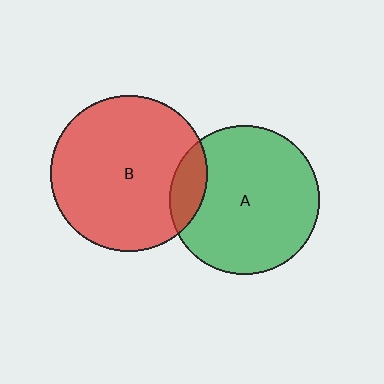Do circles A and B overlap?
Yes.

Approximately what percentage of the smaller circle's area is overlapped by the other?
Approximately 15%.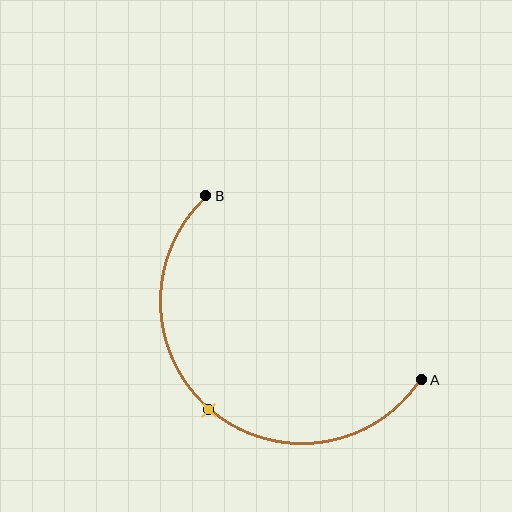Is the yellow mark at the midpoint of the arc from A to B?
Yes. The yellow mark lies on the arc at equal arc-length from both A and B — it is the arc midpoint.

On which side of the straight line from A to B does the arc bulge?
The arc bulges below and to the left of the straight line connecting A and B.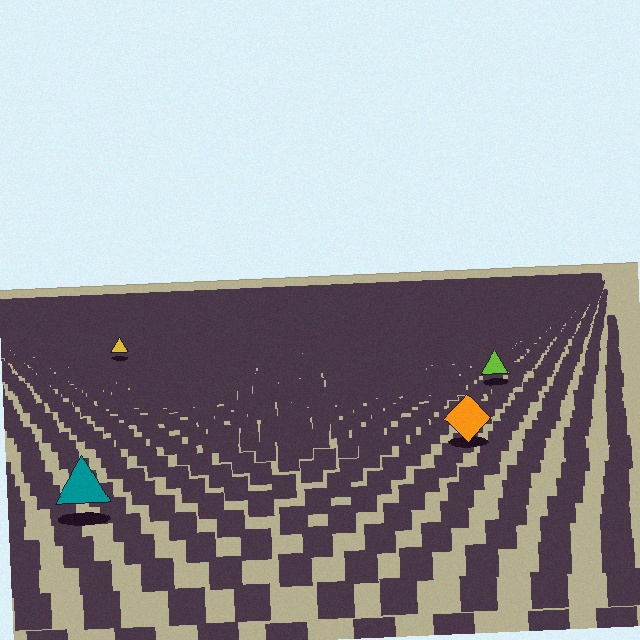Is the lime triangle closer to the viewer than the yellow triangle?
Yes. The lime triangle is closer — you can tell from the texture gradient: the ground texture is coarser near it.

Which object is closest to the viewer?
The teal triangle is closest. The texture marks near it are larger and more spread out.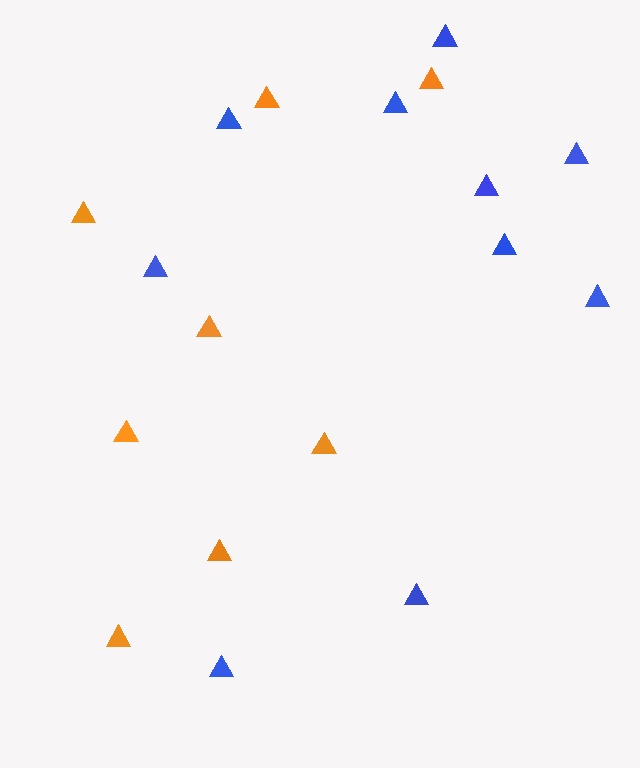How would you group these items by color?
There are 2 groups: one group of orange triangles (8) and one group of blue triangles (10).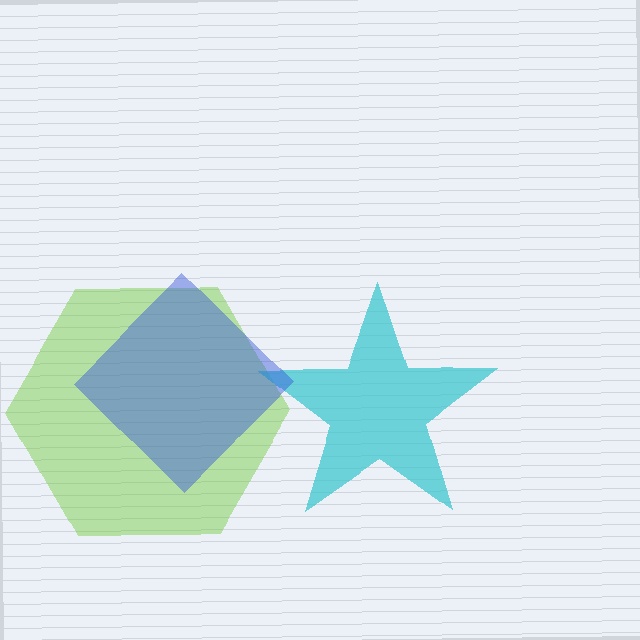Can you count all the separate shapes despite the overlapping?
Yes, there are 3 separate shapes.